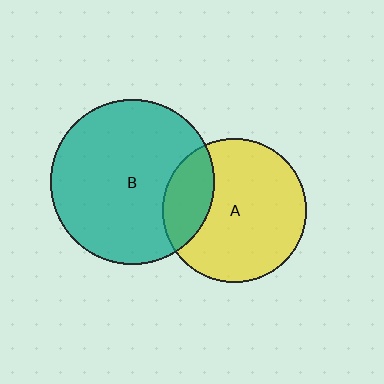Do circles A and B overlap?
Yes.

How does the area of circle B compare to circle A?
Approximately 1.3 times.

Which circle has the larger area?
Circle B (teal).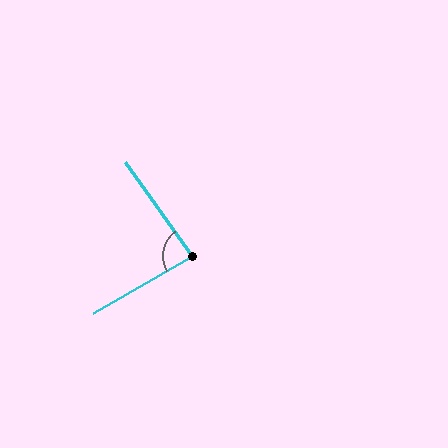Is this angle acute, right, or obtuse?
It is acute.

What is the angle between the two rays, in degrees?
Approximately 85 degrees.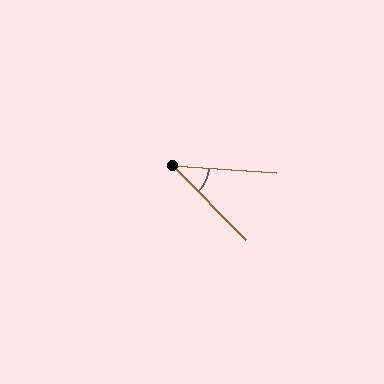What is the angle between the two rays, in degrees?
Approximately 42 degrees.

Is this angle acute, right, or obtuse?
It is acute.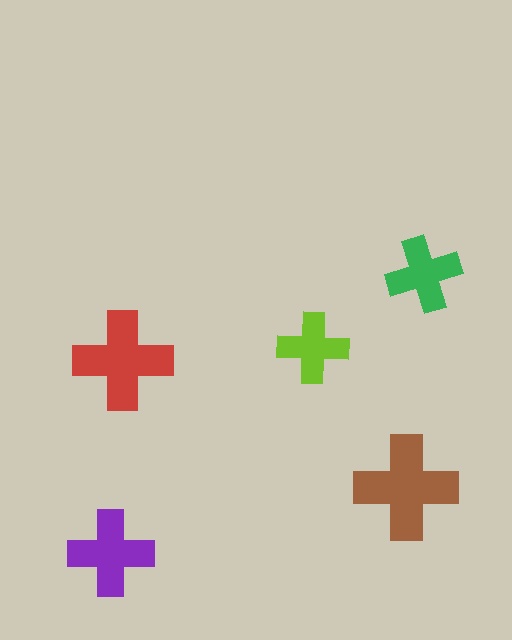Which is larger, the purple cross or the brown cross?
The brown one.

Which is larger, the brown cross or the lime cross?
The brown one.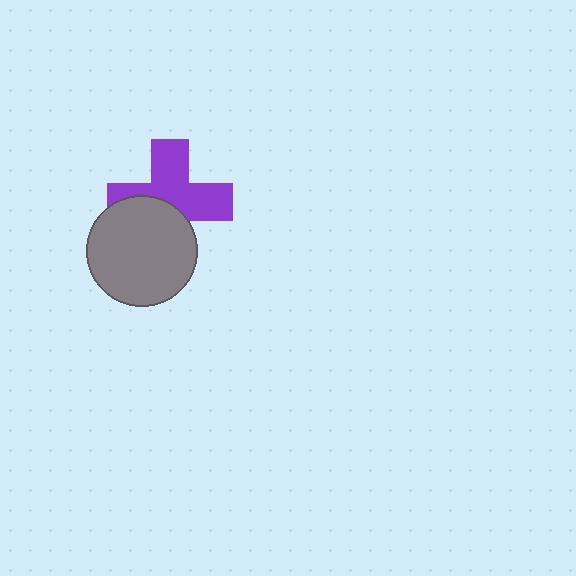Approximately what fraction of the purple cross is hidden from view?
Roughly 41% of the purple cross is hidden behind the gray circle.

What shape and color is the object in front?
The object in front is a gray circle.